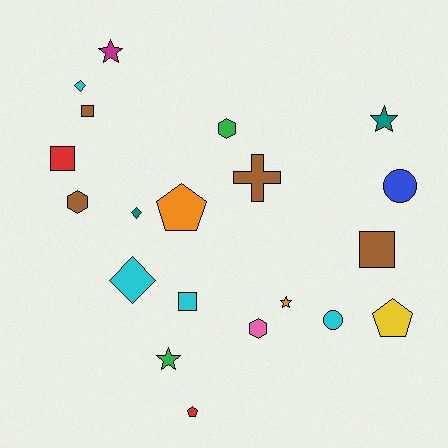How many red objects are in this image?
There are 2 red objects.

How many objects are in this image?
There are 20 objects.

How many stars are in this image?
There are 4 stars.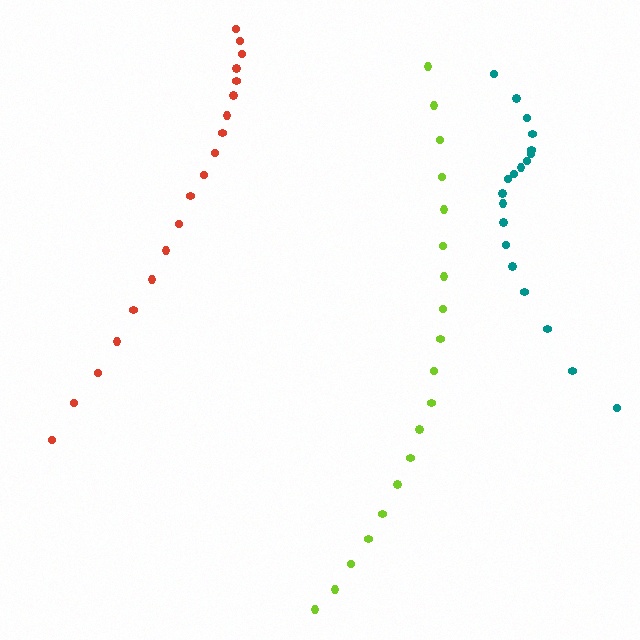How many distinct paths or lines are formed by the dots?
There are 3 distinct paths.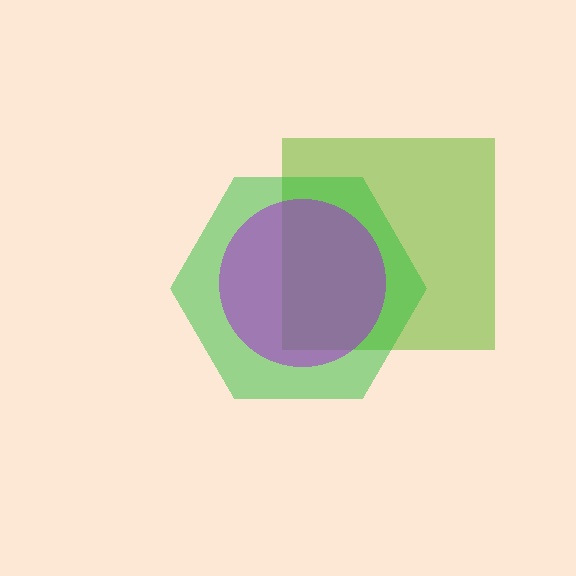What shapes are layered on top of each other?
The layered shapes are: a lime square, a green hexagon, a purple circle.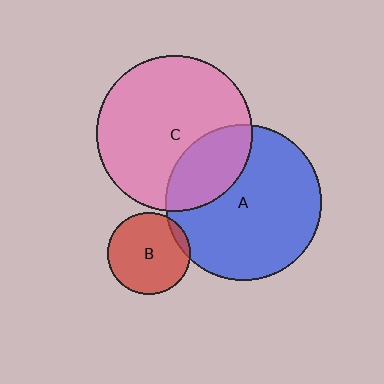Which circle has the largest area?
Circle A (blue).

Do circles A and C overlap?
Yes.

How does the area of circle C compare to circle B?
Approximately 3.6 times.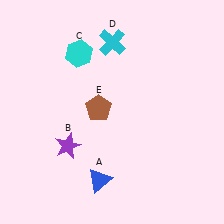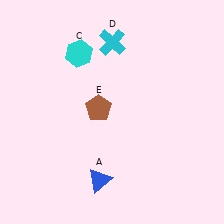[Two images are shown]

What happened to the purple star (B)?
The purple star (B) was removed in Image 2. It was in the bottom-left area of Image 1.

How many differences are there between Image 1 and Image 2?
There is 1 difference between the two images.